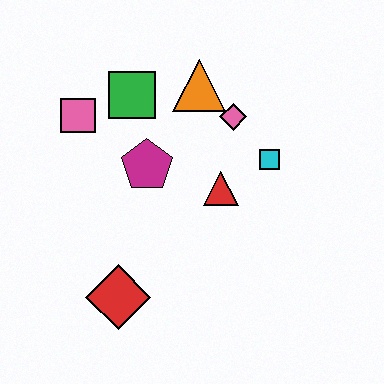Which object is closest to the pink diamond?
The orange triangle is closest to the pink diamond.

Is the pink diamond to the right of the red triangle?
Yes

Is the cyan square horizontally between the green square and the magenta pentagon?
No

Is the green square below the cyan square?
No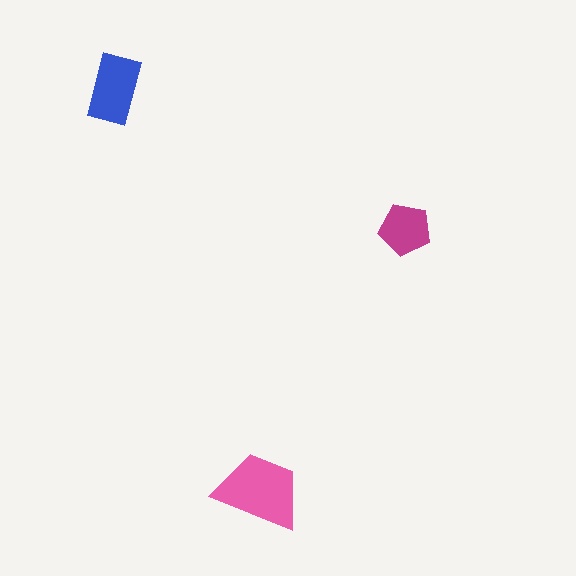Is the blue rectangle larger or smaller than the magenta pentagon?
Larger.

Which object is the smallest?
The magenta pentagon.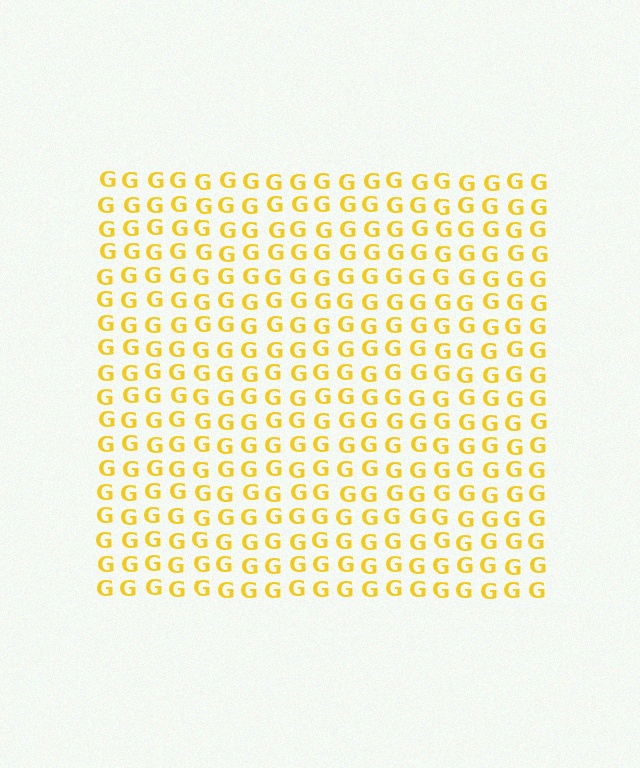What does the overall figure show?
The overall figure shows a square.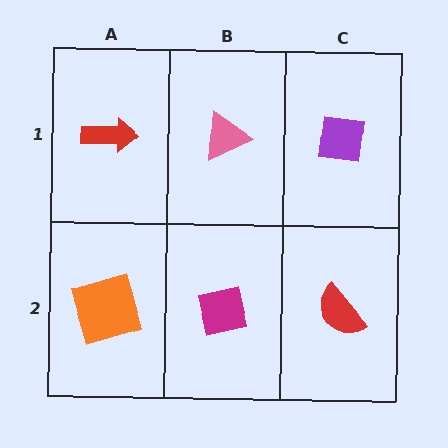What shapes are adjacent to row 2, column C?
A purple square (row 1, column C), a magenta square (row 2, column B).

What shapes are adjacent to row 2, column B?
A pink triangle (row 1, column B), an orange square (row 2, column A), a red semicircle (row 2, column C).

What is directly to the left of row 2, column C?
A magenta square.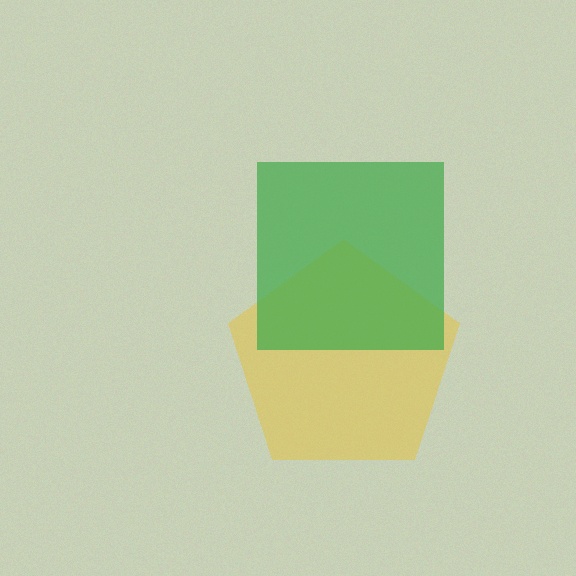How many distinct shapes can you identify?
There are 2 distinct shapes: a yellow pentagon, a green square.